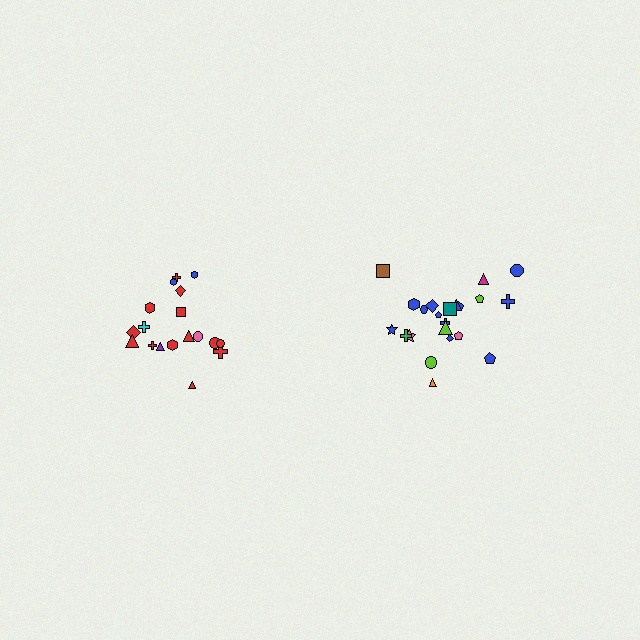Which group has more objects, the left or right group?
The right group.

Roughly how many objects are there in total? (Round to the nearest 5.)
Roughly 40 objects in total.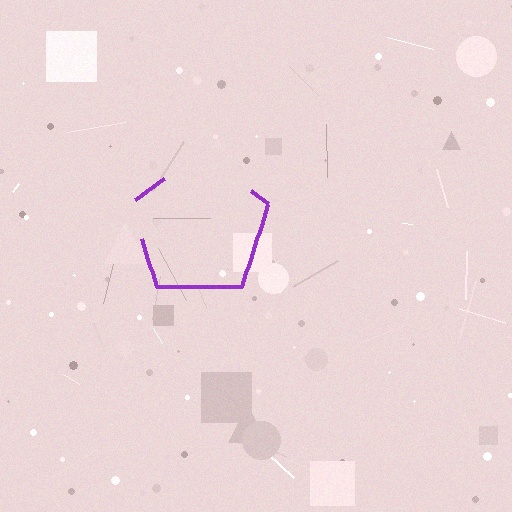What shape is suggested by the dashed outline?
The dashed outline suggests a pentagon.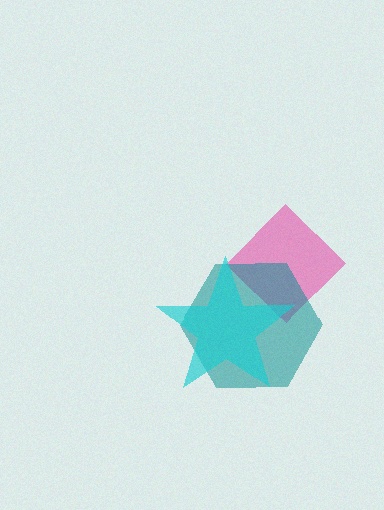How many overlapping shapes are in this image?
There are 3 overlapping shapes in the image.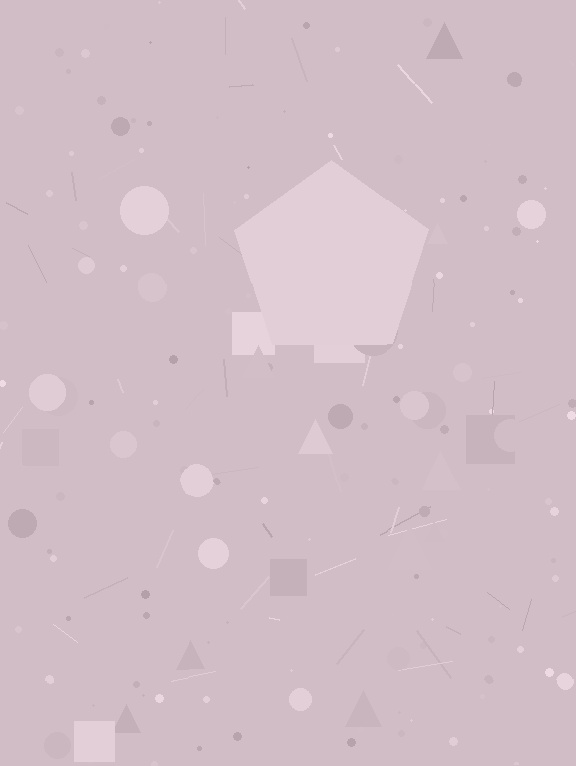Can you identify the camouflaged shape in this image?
The camouflaged shape is a pentagon.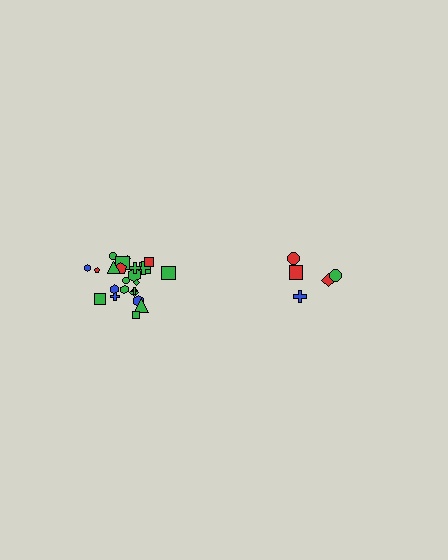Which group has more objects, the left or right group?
The left group.